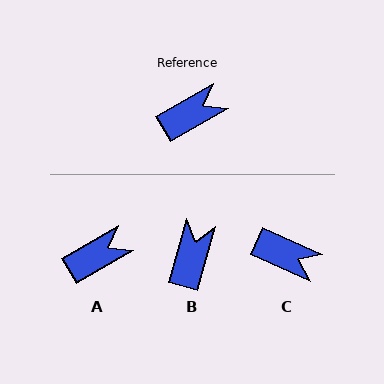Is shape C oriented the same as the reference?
No, it is off by about 54 degrees.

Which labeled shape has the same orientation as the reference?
A.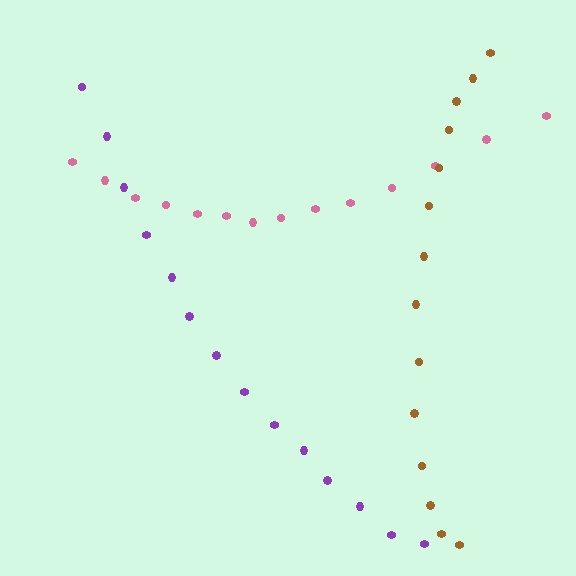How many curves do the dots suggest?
There are 3 distinct paths.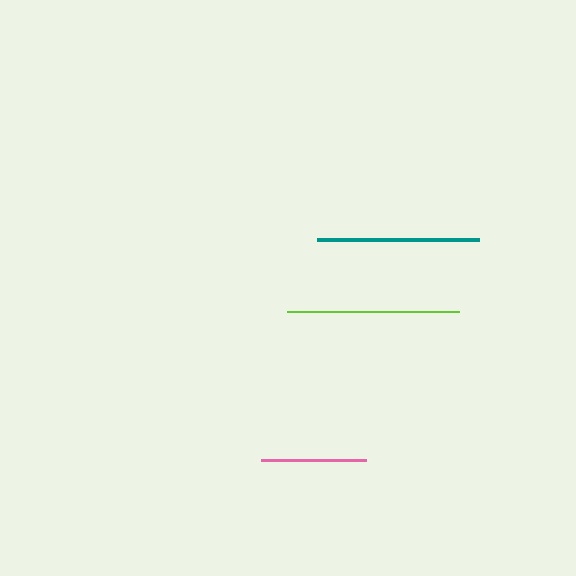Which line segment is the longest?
The lime line is the longest at approximately 172 pixels.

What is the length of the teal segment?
The teal segment is approximately 162 pixels long.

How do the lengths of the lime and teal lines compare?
The lime and teal lines are approximately the same length.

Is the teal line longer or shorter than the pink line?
The teal line is longer than the pink line.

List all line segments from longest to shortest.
From longest to shortest: lime, teal, pink.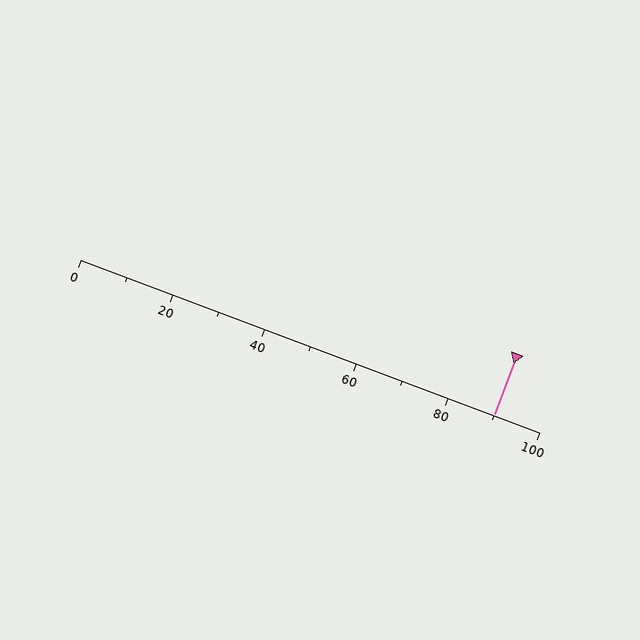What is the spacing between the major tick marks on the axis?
The major ticks are spaced 20 apart.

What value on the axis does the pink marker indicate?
The marker indicates approximately 90.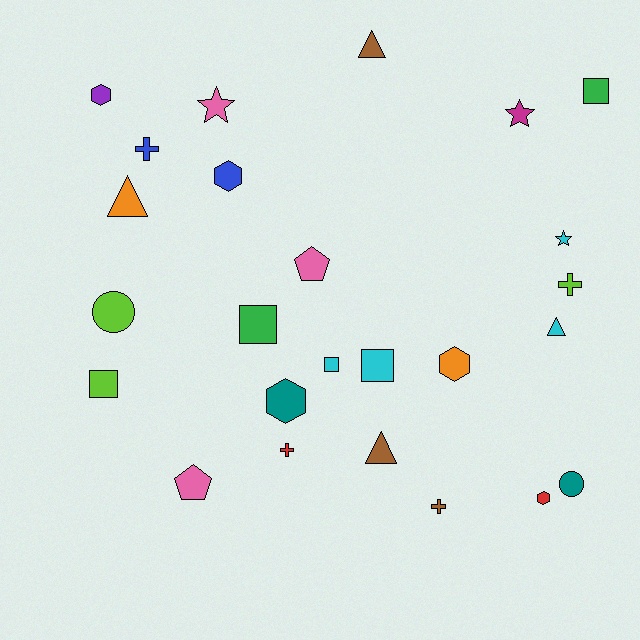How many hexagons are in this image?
There are 5 hexagons.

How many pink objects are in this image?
There are 3 pink objects.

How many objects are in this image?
There are 25 objects.